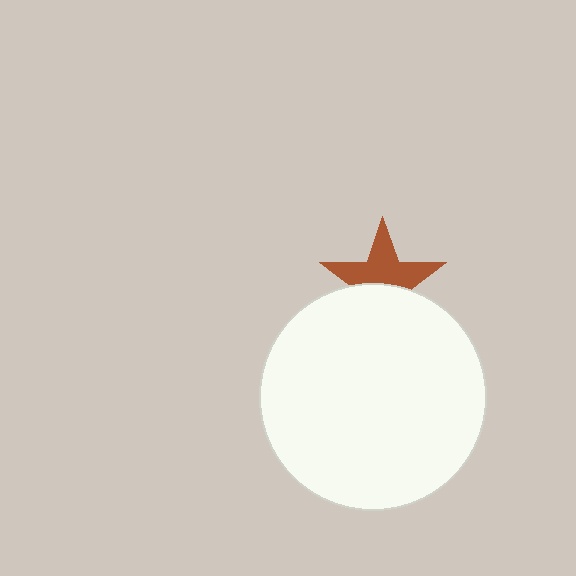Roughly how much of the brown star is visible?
About half of it is visible (roughly 57%).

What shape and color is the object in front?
The object in front is a white circle.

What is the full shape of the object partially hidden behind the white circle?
The partially hidden object is a brown star.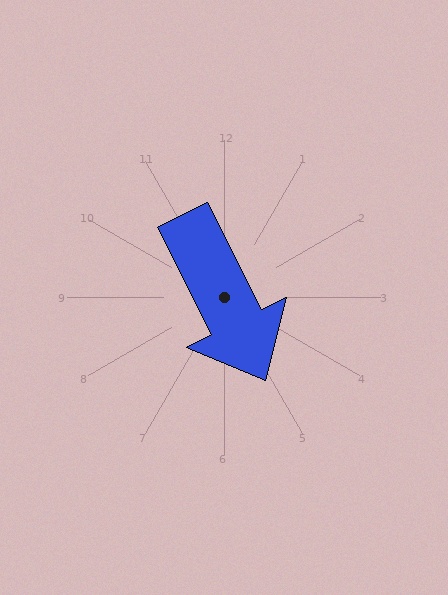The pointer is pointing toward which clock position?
Roughly 5 o'clock.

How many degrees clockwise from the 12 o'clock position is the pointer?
Approximately 153 degrees.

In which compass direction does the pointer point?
Southeast.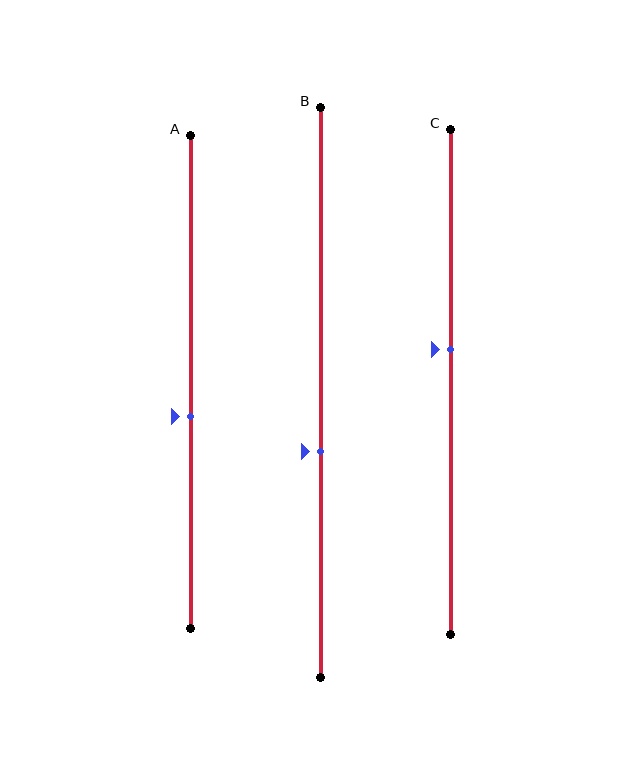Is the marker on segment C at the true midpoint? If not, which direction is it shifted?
No, the marker on segment C is shifted upward by about 6% of the segment length.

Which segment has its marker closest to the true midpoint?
Segment C has its marker closest to the true midpoint.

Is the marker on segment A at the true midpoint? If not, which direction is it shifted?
No, the marker on segment A is shifted downward by about 7% of the segment length.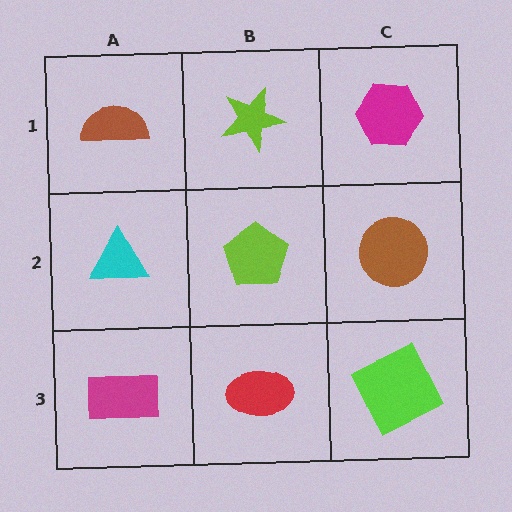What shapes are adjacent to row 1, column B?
A lime pentagon (row 2, column B), a brown semicircle (row 1, column A), a magenta hexagon (row 1, column C).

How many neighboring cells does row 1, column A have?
2.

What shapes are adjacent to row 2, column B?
A lime star (row 1, column B), a red ellipse (row 3, column B), a cyan triangle (row 2, column A), a brown circle (row 2, column C).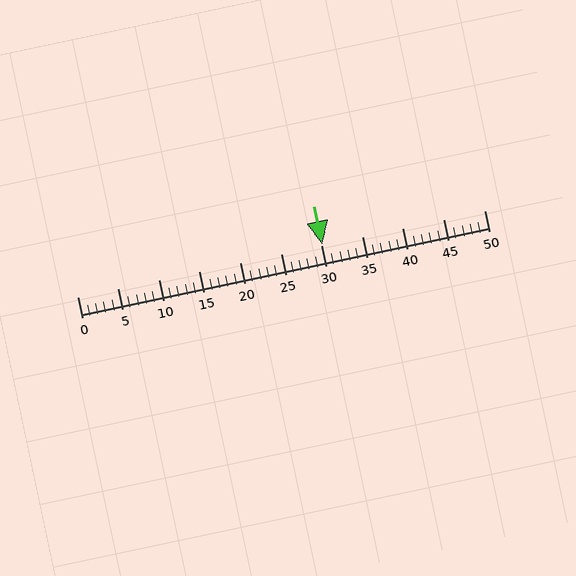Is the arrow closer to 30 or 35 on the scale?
The arrow is closer to 30.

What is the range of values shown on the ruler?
The ruler shows values from 0 to 50.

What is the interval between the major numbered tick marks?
The major tick marks are spaced 5 units apart.